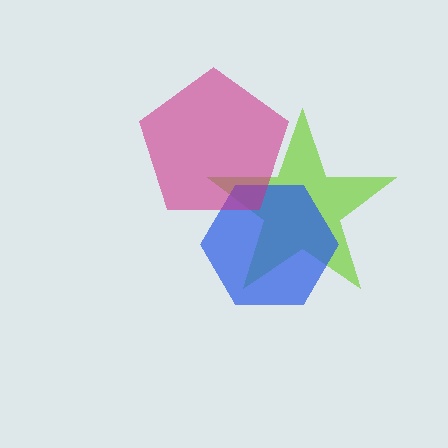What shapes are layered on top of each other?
The layered shapes are: a lime star, a blue hexagon, a magenta pentagon.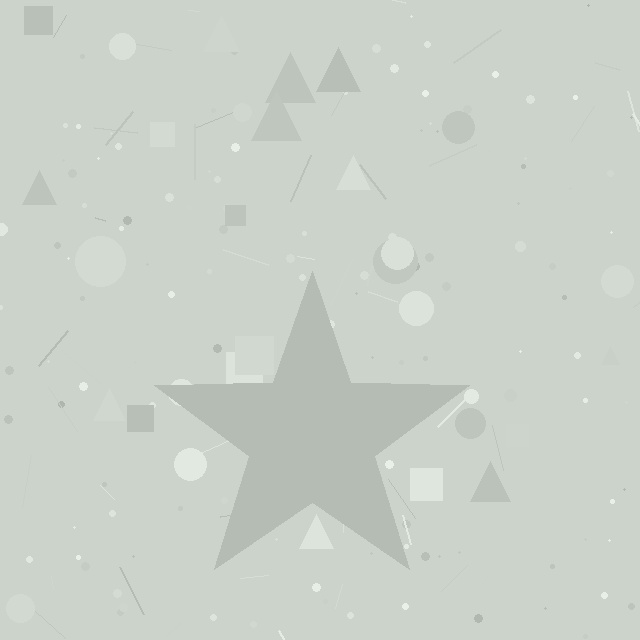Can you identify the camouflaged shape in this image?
The camouflaged shape is a star.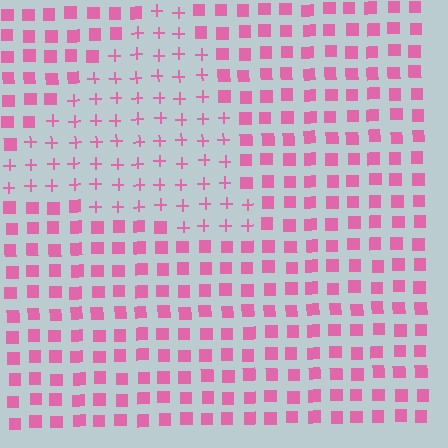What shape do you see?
I see a triangle.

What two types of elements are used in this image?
The image uses plus signs inside the triangle region and squares outside it.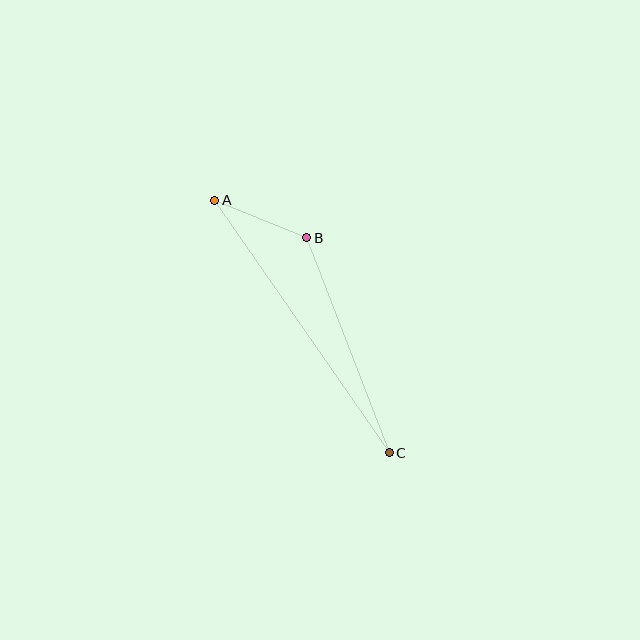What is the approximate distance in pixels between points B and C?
The distance between B and C is approximately 230 pixels.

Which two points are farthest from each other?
Points A and C are farthest from each other.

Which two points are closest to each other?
Points A and B are closest to each other.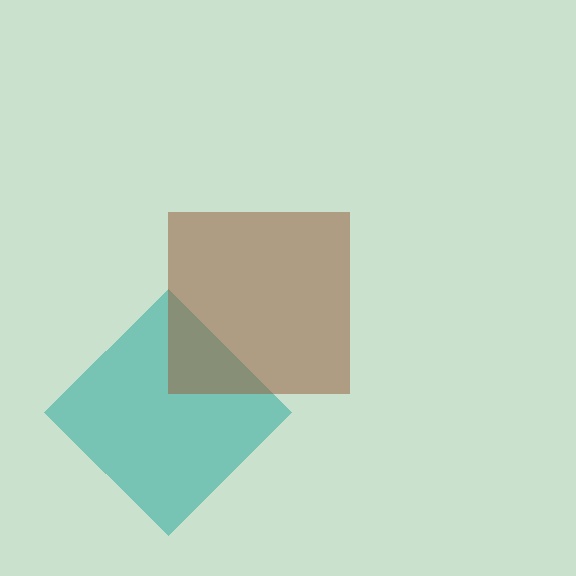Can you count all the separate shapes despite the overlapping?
Yes, there are 2 separate shapes.